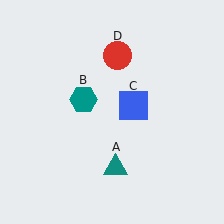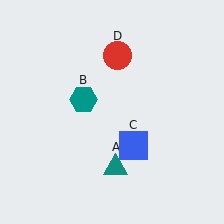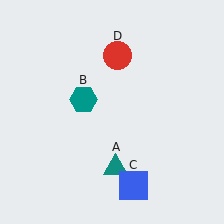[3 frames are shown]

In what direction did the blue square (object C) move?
The blue square (object C) moved down.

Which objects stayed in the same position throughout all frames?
Teal triangle (object A) and teal hexagon (object B) and red circle (object D) remained stationary.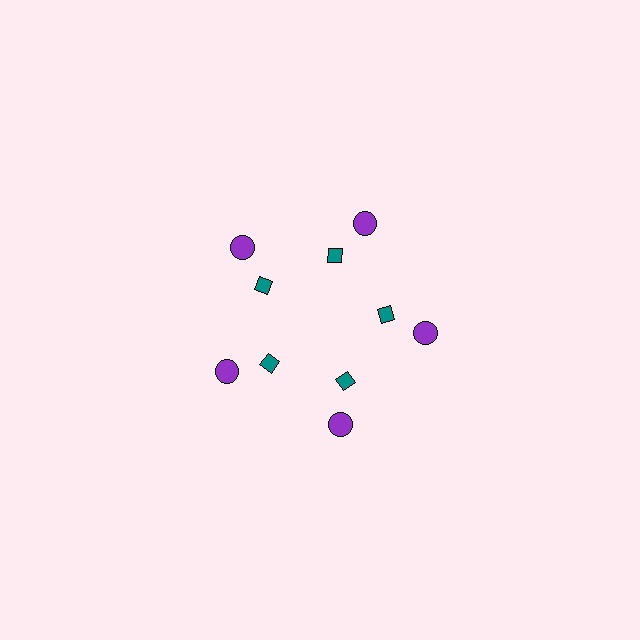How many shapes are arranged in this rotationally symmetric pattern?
There are 10 shapes, arranged in 5 groups of 2.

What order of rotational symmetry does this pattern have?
This pattern has 5-fold rotational symmetry.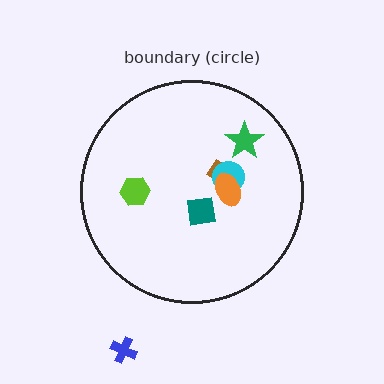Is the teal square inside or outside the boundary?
Inside.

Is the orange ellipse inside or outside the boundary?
Inside.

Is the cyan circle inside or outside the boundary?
Inside.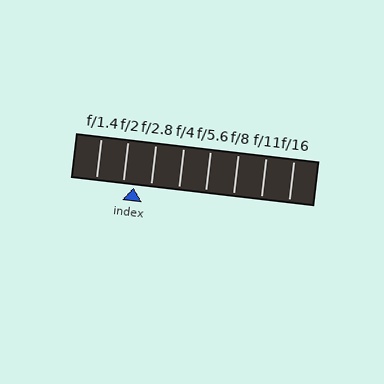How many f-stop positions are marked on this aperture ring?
There are 8 f-stop positions marked.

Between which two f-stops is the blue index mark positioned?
The index mark is between f/2 and f/2.8.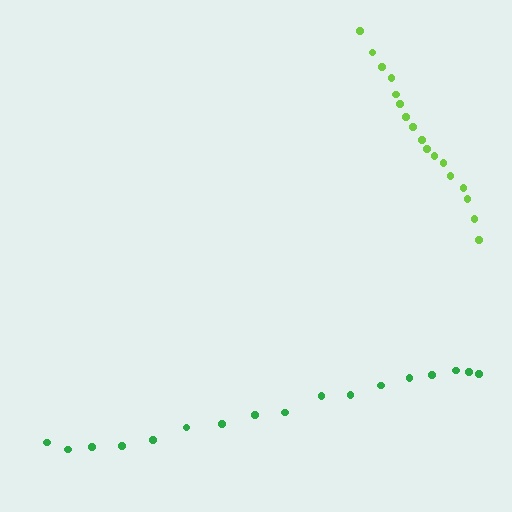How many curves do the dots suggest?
There are 2 distinct paths.